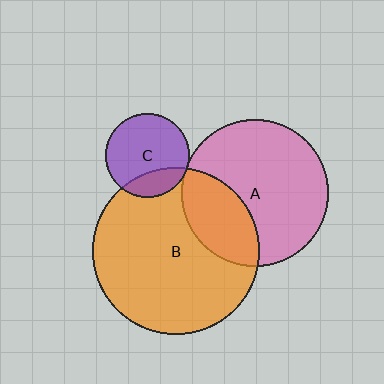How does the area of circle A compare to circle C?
Approximately 3.1 times.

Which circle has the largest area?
Circle B (orange).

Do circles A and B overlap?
Yes.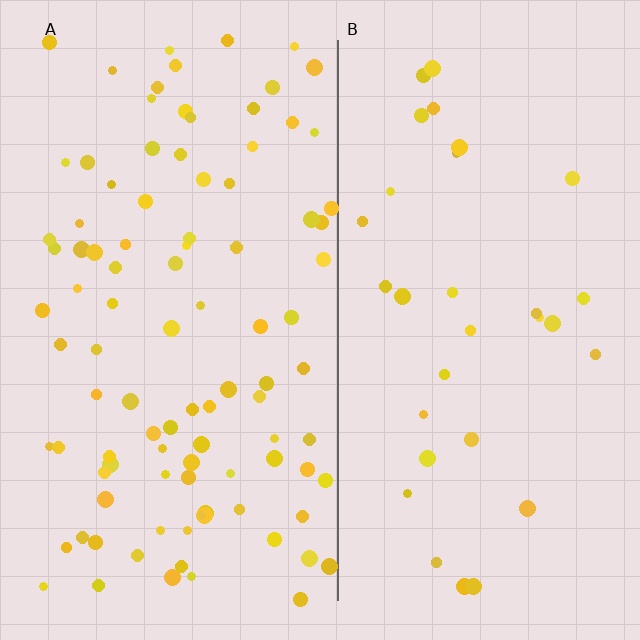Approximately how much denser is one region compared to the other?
Approximately 3.1× — region A over region B.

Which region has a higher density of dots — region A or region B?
A (the left).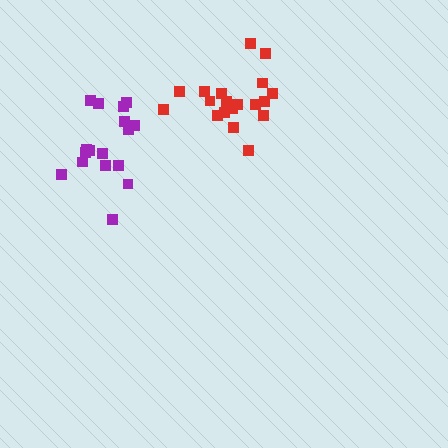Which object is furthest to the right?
The red cluster is rightmost.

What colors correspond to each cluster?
The clusters are colored: purple, red.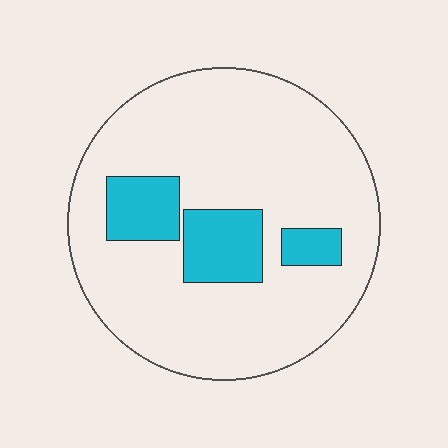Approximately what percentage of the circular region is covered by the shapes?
Approximately 15%.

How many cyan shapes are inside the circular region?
3.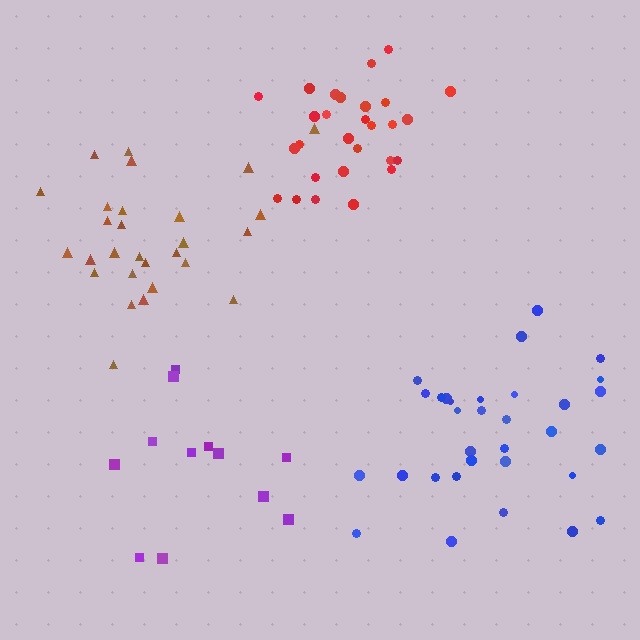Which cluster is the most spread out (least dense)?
Purple.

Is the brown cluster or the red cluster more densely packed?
Red.